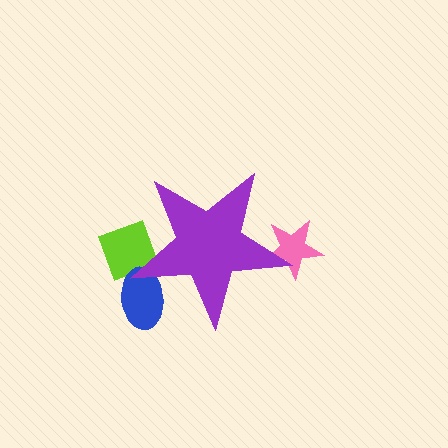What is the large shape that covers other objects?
A purple star.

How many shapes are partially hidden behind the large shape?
3 shapes are partially hidden.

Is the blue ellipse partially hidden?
Yes, the blue ellipse is partially hidden behind the purple star.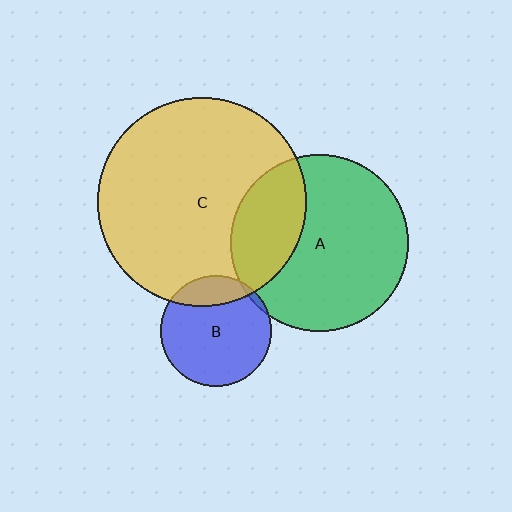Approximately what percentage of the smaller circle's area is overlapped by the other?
Approximately 30%.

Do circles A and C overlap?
Yes.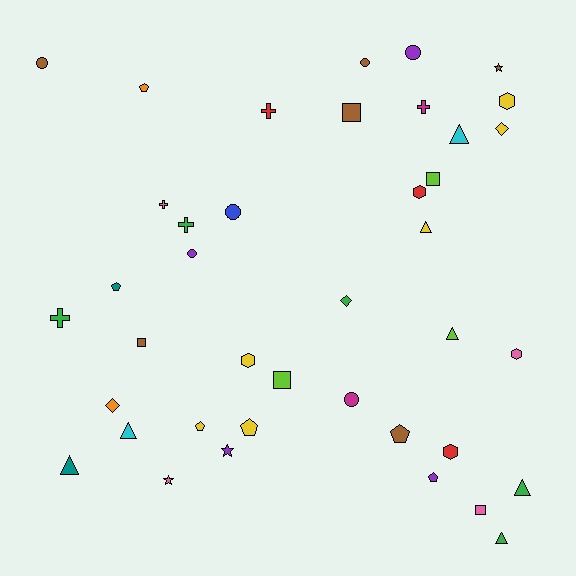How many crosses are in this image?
There are 5 crosses.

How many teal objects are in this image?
There are 2 teal objects.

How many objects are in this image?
There are 40 objects.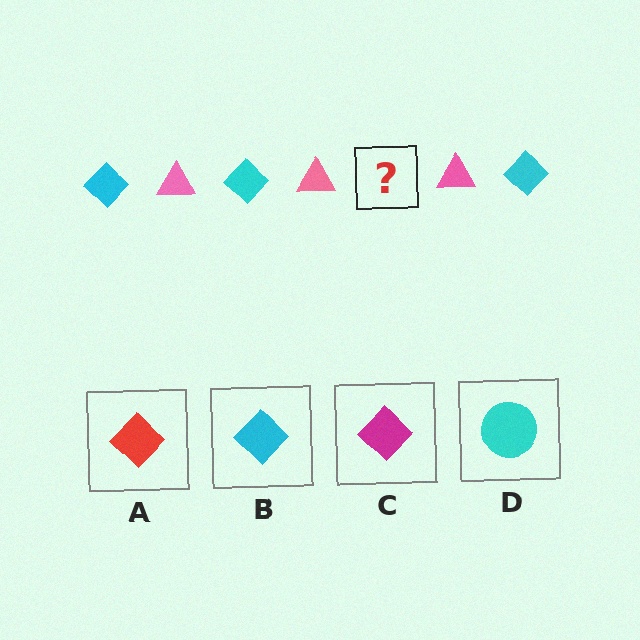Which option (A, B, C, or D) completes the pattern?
B.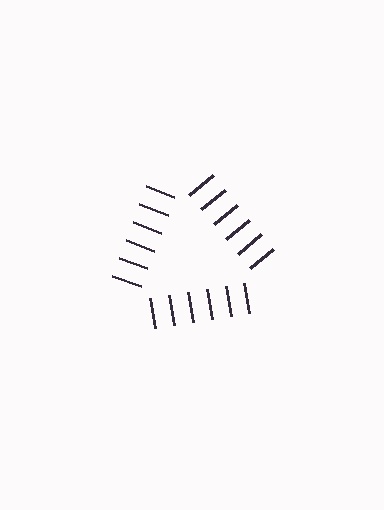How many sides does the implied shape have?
3 sides — the line-ends trace a triangle.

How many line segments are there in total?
18 — 6 along each of the 3 edges.